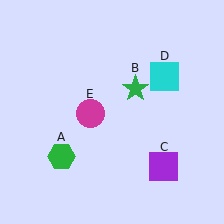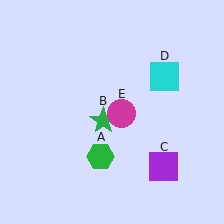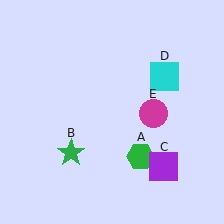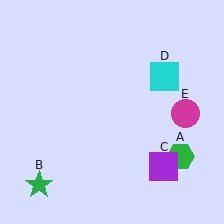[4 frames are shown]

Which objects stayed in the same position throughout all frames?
Purple square (object C) and cyan square (object D) remained stationary.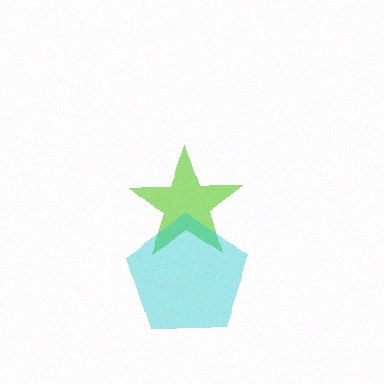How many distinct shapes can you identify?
There are 2 distinct shapes: a lime star, a cyan pentagon.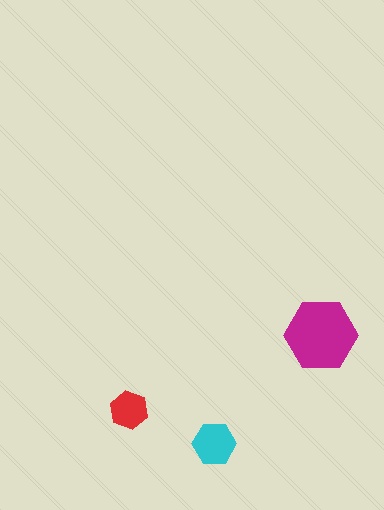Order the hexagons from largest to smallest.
the magenta one, the cyan one, the red one.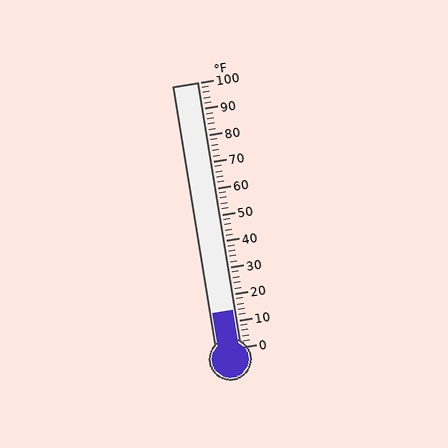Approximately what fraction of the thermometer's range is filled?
The thermometer is filled to approximately 15% of its range.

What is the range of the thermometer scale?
The thermometer scale ranges from 0°F to 100°F.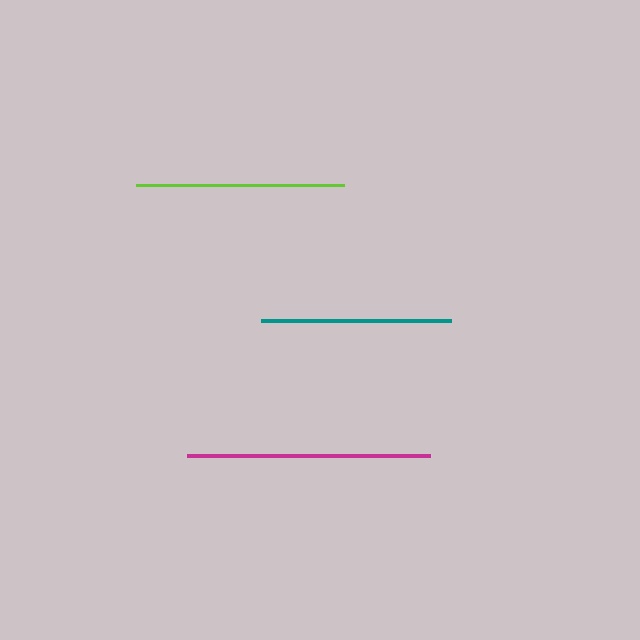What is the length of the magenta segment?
The magenta segment is approximately 243 pixels long.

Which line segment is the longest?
The magenta line is the longest at approximately 243 pixels.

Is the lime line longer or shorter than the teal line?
The lime line is longer than the teal line.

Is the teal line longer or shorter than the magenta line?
The magenta line is longer than the teal line.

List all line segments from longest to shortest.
From longest to shortest: magenta, lime, teal.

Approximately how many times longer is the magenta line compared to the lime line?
The magenta line is approximately 1.2 times the length of the lime line.